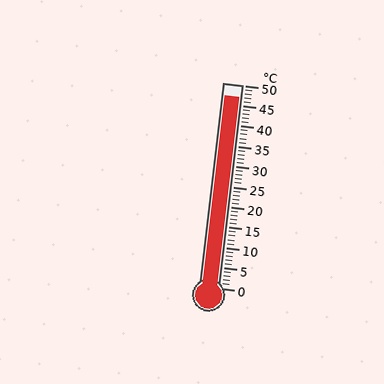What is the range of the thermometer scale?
The thermometer scale ranges from 0°C to 50°C.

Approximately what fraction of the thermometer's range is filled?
The thermometer is filled to approximately 95% of its range.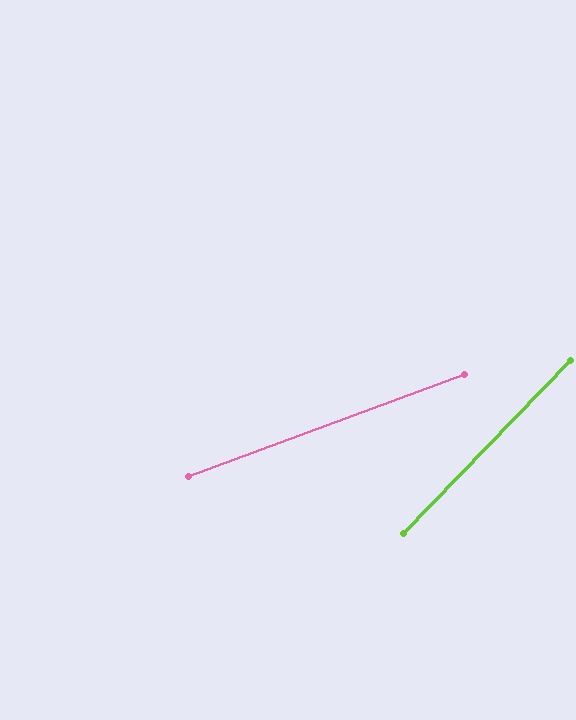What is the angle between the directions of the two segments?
Approximately 26 degrees.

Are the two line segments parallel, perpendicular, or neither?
Neither parallel nor perpendicular — they differ by about 26°.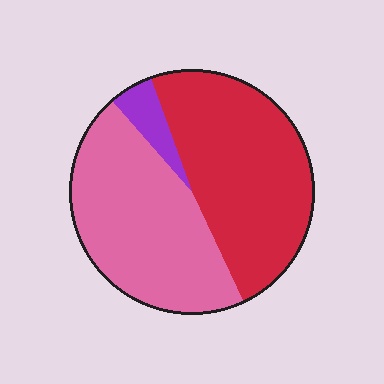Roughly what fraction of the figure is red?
Red covers 48% of the figure.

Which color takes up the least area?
Purple, at roughly 5%.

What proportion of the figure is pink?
Pink takes up between a quarter and a half of the figure.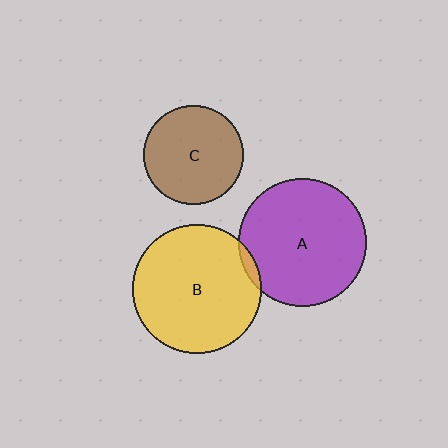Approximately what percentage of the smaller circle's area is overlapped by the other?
Approximately 5%.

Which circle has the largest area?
Circle B (yellow).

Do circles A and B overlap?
Yes.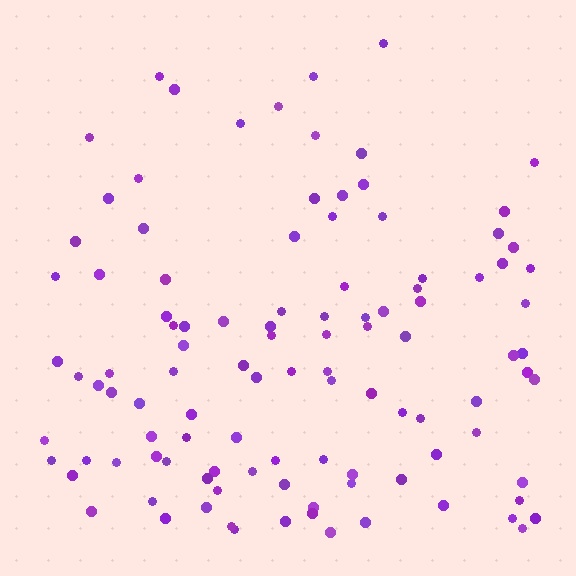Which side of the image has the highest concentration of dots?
The bottom.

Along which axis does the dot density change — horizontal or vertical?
Vertical.